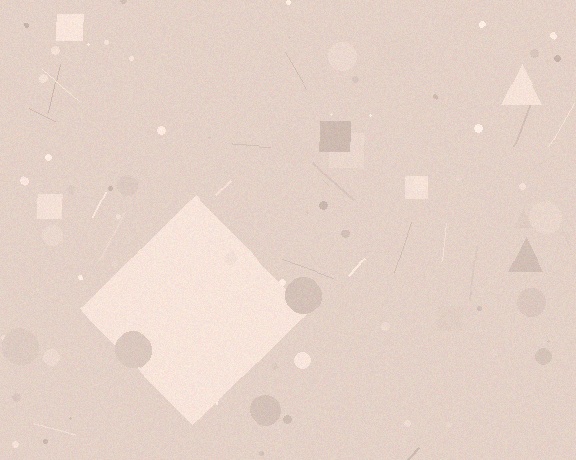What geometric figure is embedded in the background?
A diamond is embedded in the background.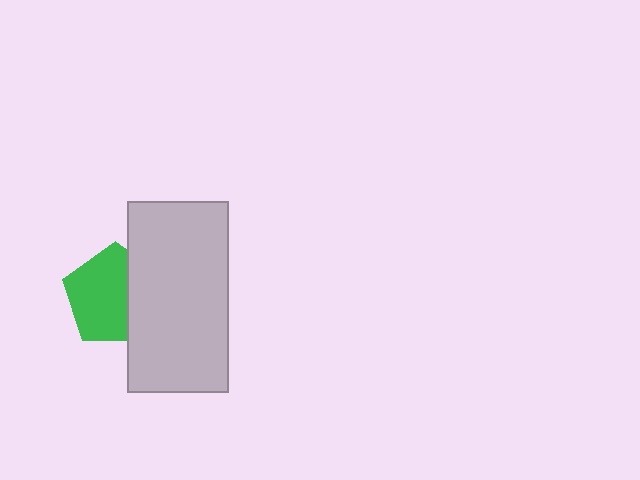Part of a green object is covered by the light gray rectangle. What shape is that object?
It is a pentagon.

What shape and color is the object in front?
The object in front is a light gray rectangle.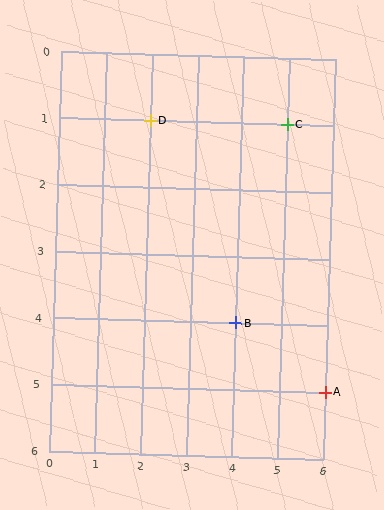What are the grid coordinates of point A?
Point A is at grid coordinates (6, 5).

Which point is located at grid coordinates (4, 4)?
Point B is at (4, 4).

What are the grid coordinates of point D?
Point D is at grid coordinates (2, 1).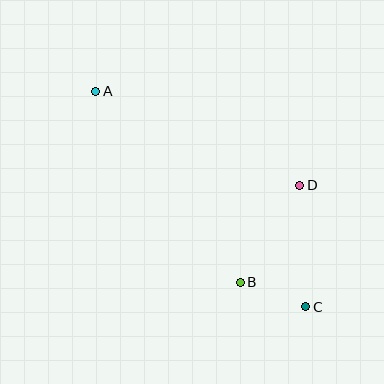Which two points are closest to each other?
Points B and C are closest to each other.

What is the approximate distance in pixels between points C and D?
The distance between C and D is approximately 122 pixels.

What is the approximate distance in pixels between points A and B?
The distance between A and B is approximately 239 pixels.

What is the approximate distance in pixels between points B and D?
The distance between B and D is approximately 114 pixels.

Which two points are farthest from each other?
Points A and C are farthest from each other.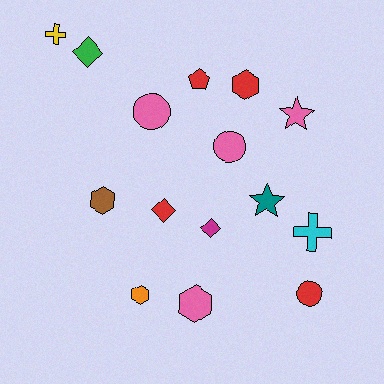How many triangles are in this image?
There are no triangles.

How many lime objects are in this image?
There are no lime objects.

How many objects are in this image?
There are 15 objects.